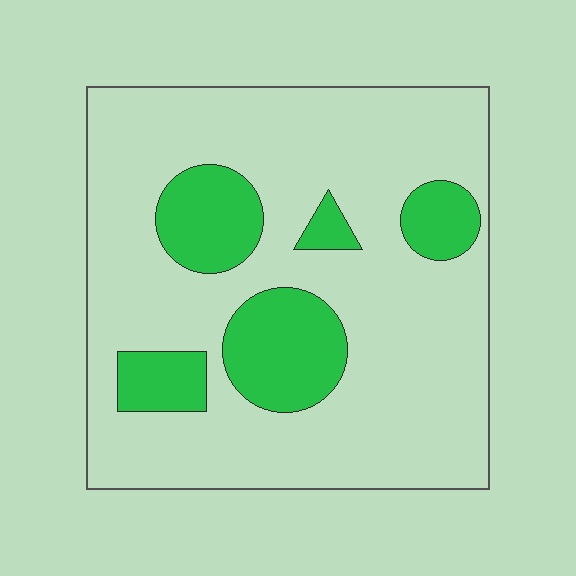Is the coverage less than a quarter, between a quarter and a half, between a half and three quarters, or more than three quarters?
Less than a quarter.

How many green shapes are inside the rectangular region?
5.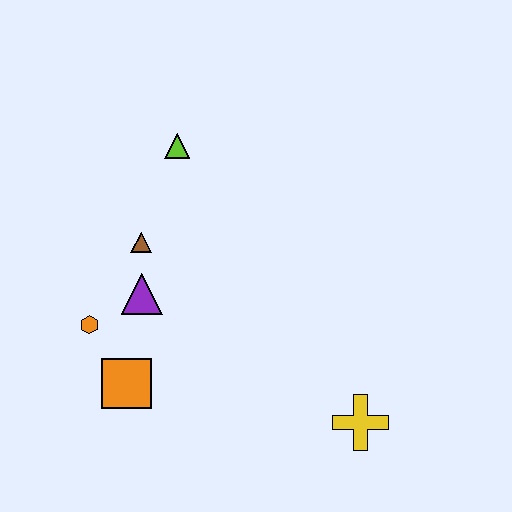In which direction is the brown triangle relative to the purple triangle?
The brown triangle is above the purple triangle.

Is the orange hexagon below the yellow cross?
No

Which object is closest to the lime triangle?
The brown triangle is closest to the lime triangle.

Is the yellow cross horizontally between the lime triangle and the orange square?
No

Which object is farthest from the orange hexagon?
The yellow cross is farthest from the orange hexagon.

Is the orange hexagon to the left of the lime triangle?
Yes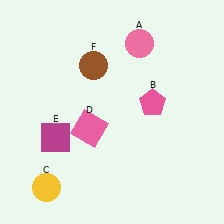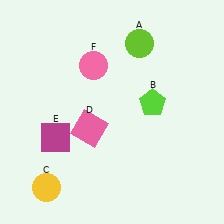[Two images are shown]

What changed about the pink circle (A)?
In Image 1, A is pink. In Image 2, it changed to lime.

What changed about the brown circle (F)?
In Image 1, F is brown. In Image 2, it changed to pink.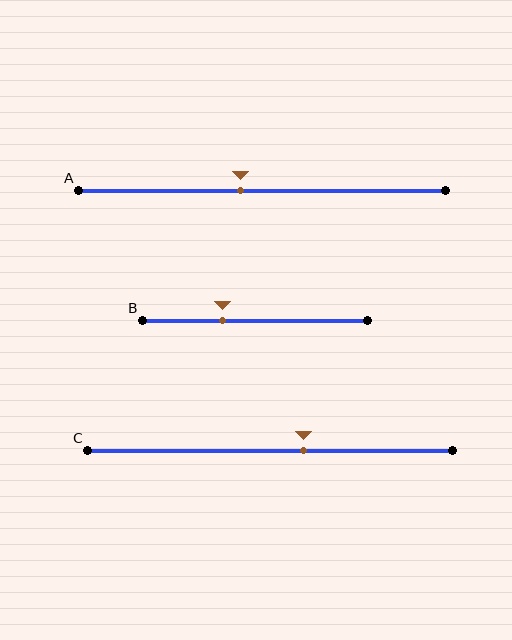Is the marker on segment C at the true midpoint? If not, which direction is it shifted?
No, the marker on segment C is shifted to the right by about 9% of the segment length.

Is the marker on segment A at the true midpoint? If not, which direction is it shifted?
No, the marker on segment A is shifted to the left by about 6% of the segment length.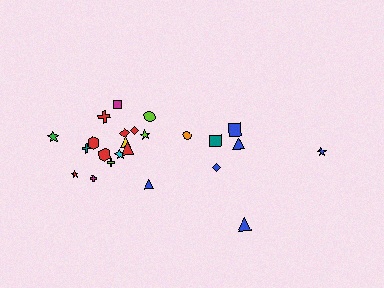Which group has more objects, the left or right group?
The left group.